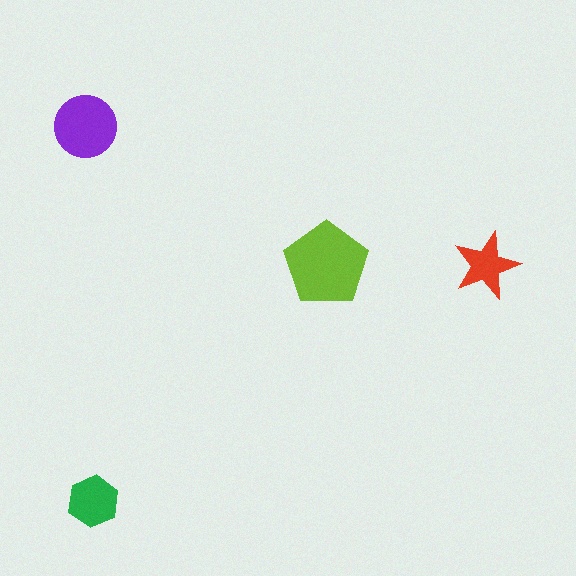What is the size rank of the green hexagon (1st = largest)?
3rd.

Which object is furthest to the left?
The purple circle is leftmost.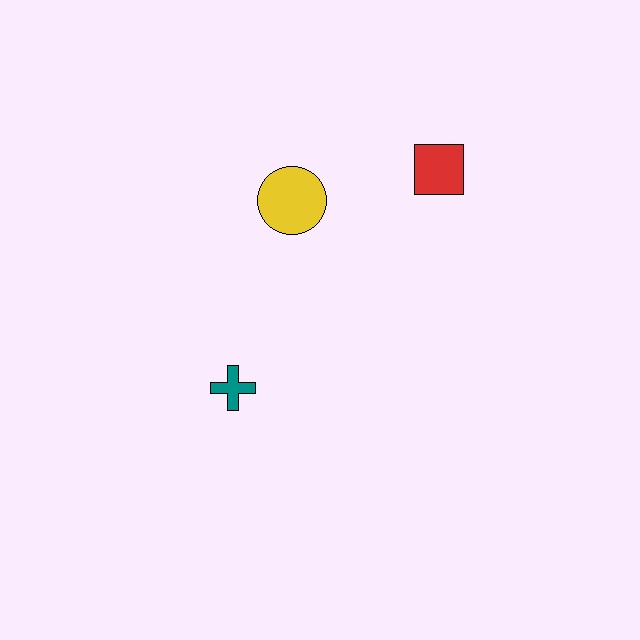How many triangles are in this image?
There are no triangles.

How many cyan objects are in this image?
There are no cyan objects.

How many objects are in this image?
There are 3 objects.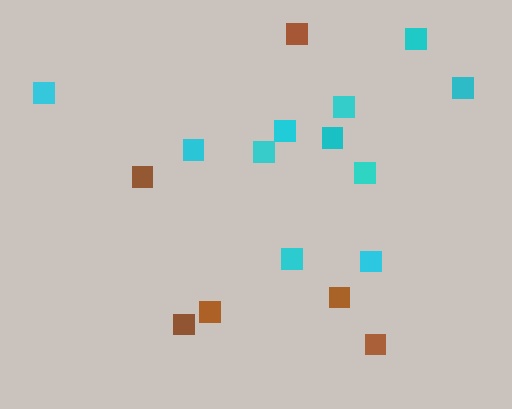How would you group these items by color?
There are 2 groups: one group of cyan squares (11) and one group of brown squares (6).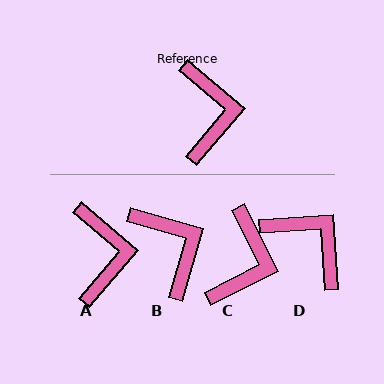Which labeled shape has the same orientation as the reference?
A.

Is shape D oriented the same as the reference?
No, it is off by about 44 degrees.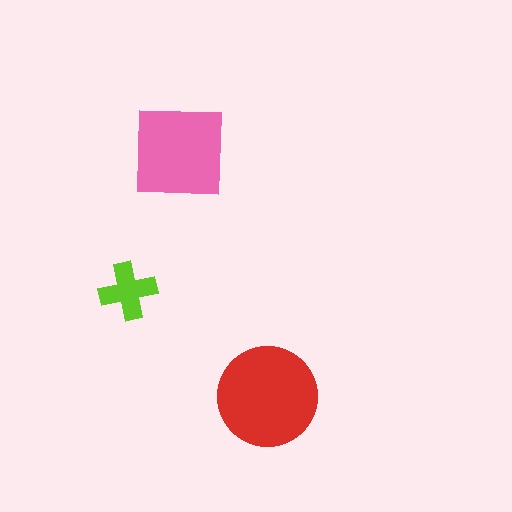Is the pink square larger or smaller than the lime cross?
Larger.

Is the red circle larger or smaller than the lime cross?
Larger.